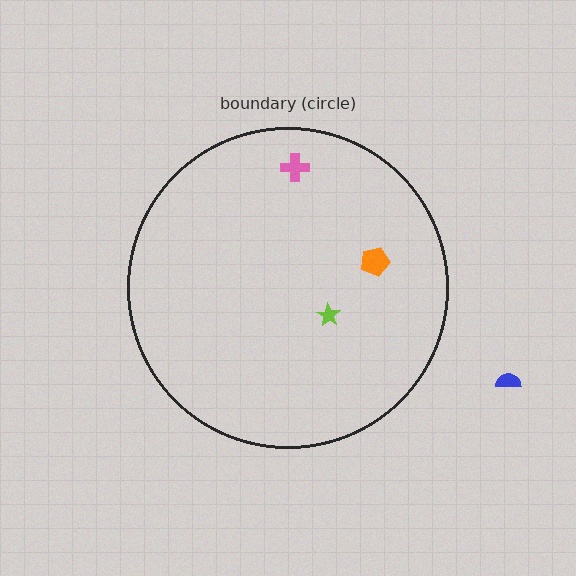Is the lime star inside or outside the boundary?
Inside.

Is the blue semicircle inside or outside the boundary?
Outside.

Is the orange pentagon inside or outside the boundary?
Inside.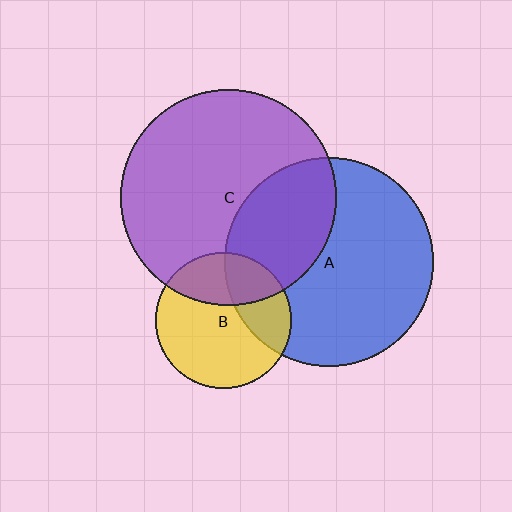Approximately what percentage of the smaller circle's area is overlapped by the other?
Approximately 30%.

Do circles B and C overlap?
Yes.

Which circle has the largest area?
Circle C (purple).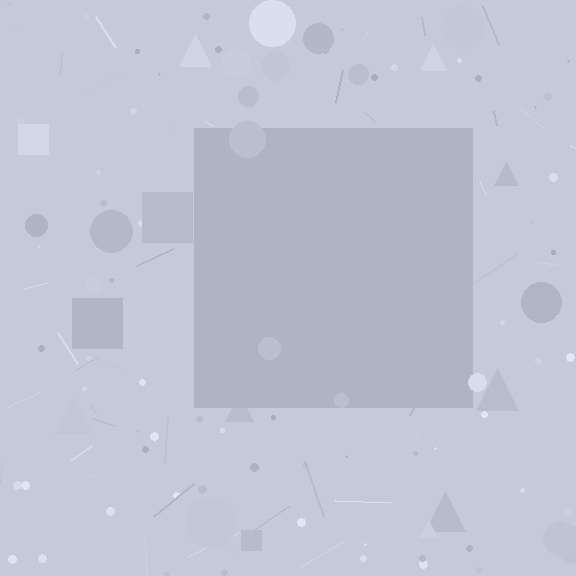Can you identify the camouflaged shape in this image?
The camouflaged shape is a square.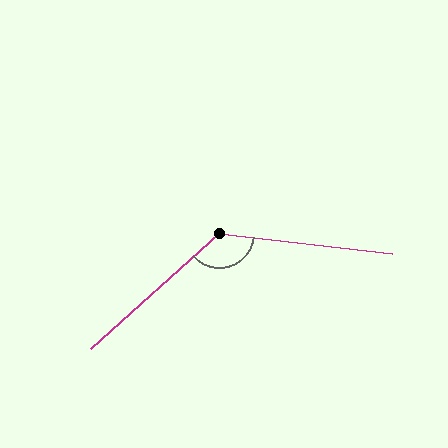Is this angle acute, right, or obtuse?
It is obtuse.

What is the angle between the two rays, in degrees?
Approximately 132 degrees.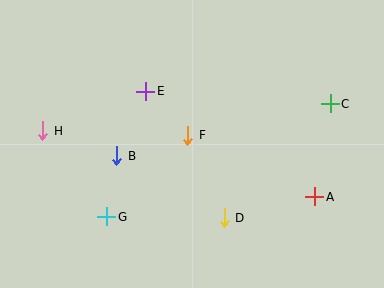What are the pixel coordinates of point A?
Point A is at (315, 197).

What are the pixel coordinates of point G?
Point G is at (107, 217).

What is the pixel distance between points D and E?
The distance between D and E is 149 pixels.